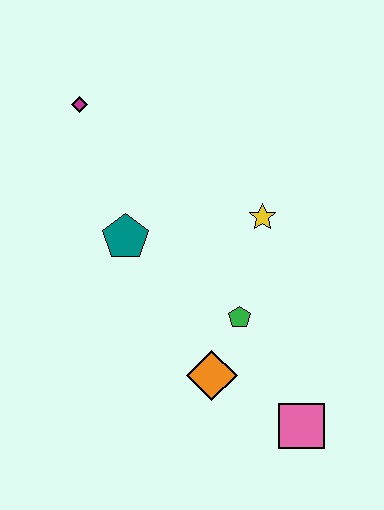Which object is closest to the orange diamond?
The green pentagon is closest to the orange diamond.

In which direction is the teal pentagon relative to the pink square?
The teal pentagon is above the pink square.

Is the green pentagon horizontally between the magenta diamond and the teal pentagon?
No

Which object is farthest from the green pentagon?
The magenta diamond is farthest from the green pentagon.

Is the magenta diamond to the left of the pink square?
Yes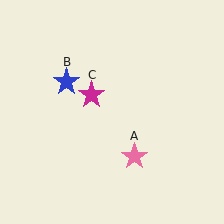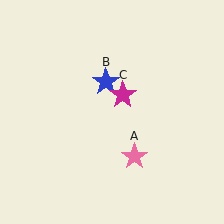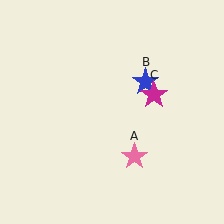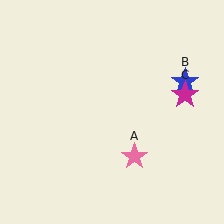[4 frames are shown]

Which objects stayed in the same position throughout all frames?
Pink star (object A) remained stationary.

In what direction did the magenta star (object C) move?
The magenta star (object C) moved right.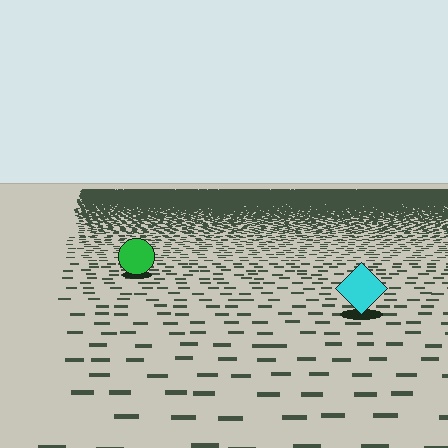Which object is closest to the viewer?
The cyan diamond is closest. The texture marks near it are larger and more spread out.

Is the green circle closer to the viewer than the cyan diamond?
No. The cyan diamond is closer — you can tell from the texture gradient: the ground texture is coarser near it.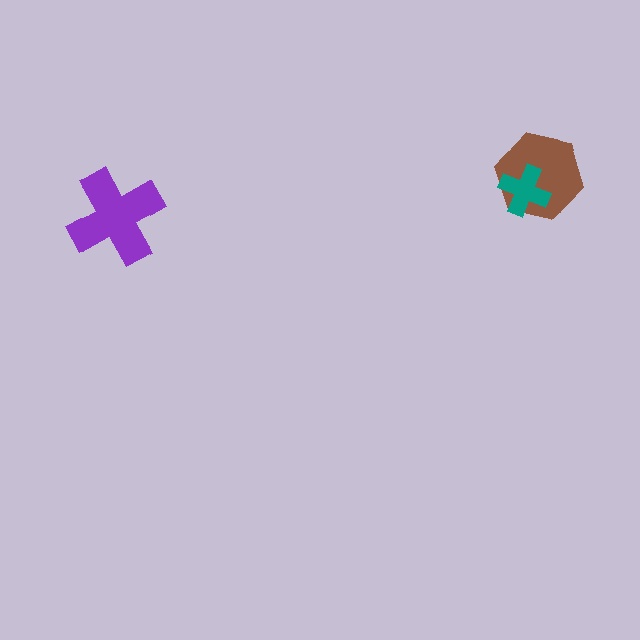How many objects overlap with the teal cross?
1 object overlaps with the teal cross.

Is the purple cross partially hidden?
No, no other shape covers it.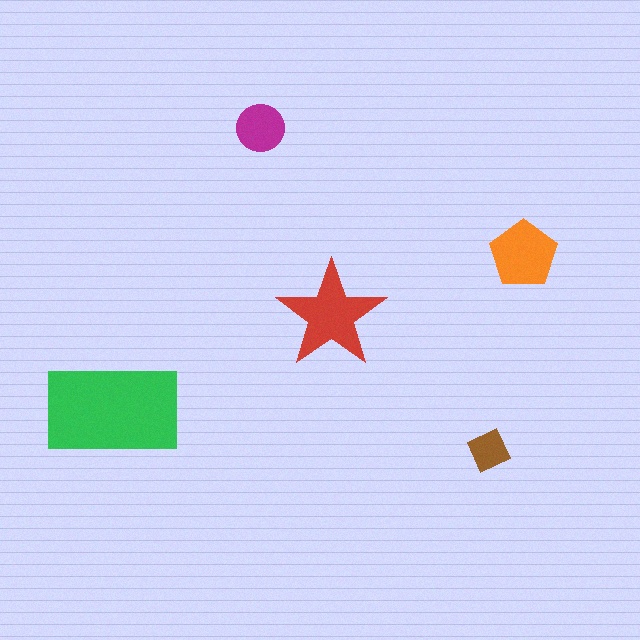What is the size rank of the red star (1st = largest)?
2nd.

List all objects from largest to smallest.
The green rectangle, the red star, the orange pentagon, the magenta circle, the brown diamond.